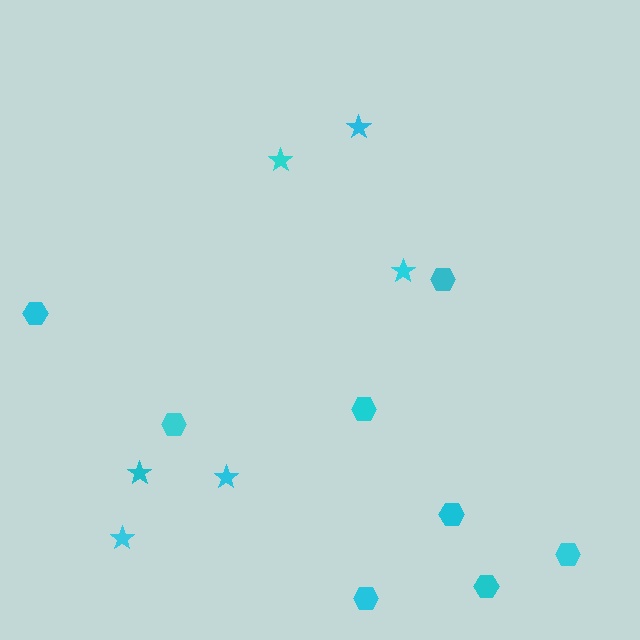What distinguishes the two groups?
There are 2 groups: one group of stars (6) and one group of hexagons (8).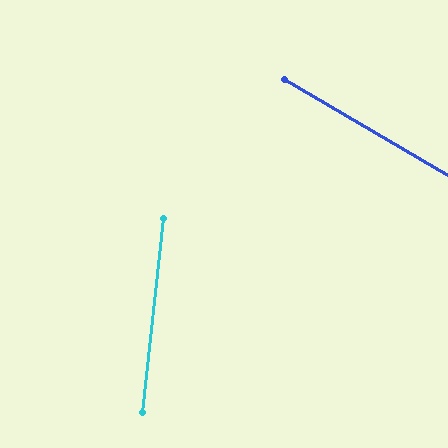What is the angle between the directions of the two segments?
Approximately 66 degrees.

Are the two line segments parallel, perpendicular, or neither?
Neither parallel nor perpendicular — they differ by about 66°.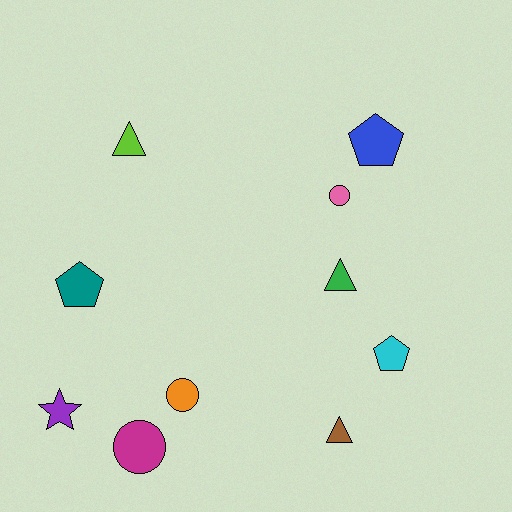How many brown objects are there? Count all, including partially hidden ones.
There is 1 brown object.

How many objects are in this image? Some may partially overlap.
There are 10 objects.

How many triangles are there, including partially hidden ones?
There are 3 triangles.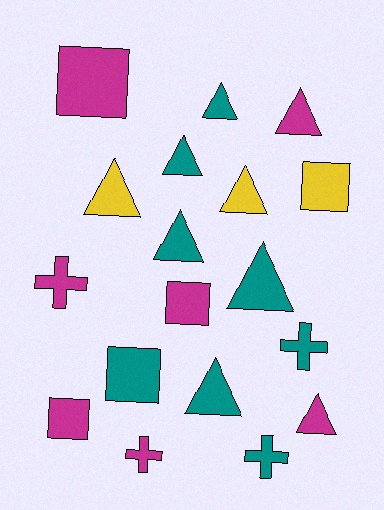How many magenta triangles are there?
There are 2 magenta triangles.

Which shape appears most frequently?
Triangle, with 9 objects.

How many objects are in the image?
There are 18 objects.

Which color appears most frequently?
Teal, with 8 objects.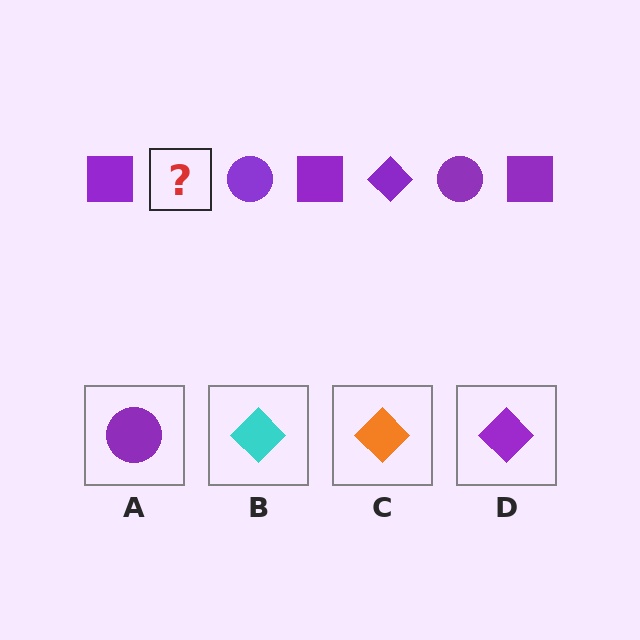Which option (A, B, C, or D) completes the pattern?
D.